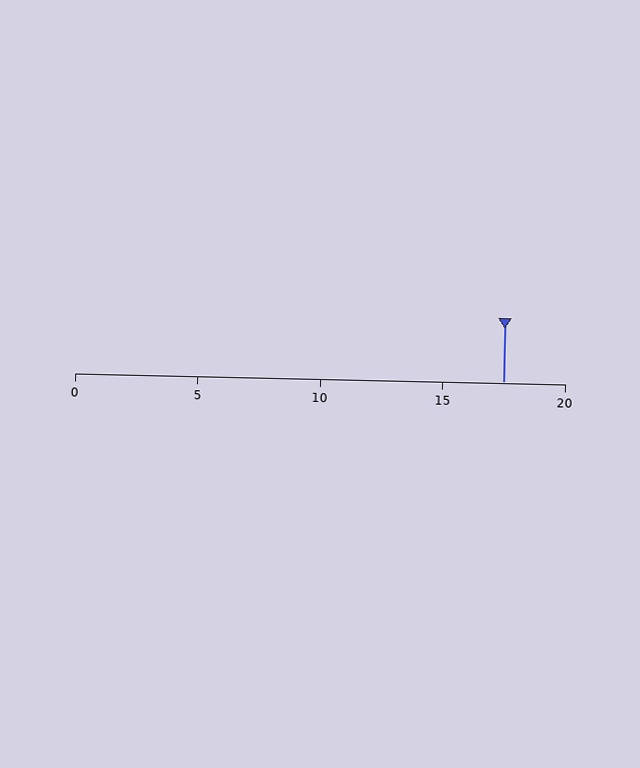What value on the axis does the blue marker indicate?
The marker indicates approximately 17.5.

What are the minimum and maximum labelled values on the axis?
The axis runs from 0 to 20.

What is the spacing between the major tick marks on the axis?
The major ticks are spaced 5 apart.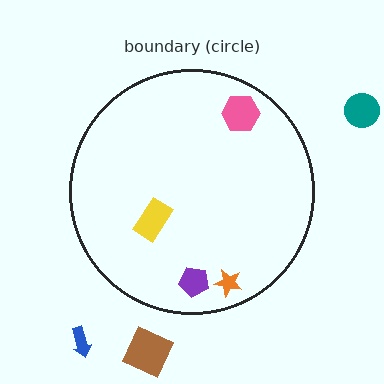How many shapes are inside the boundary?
4 inside, 3 outside.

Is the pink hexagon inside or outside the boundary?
Inside.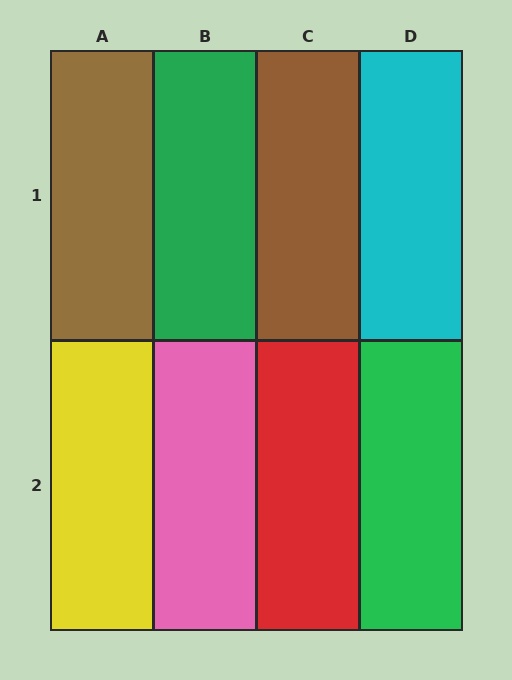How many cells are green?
2 cells are green.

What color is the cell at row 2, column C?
Red.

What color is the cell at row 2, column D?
Green.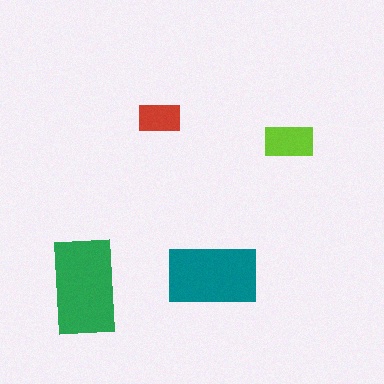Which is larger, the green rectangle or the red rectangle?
The green one.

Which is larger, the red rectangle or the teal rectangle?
The teal one.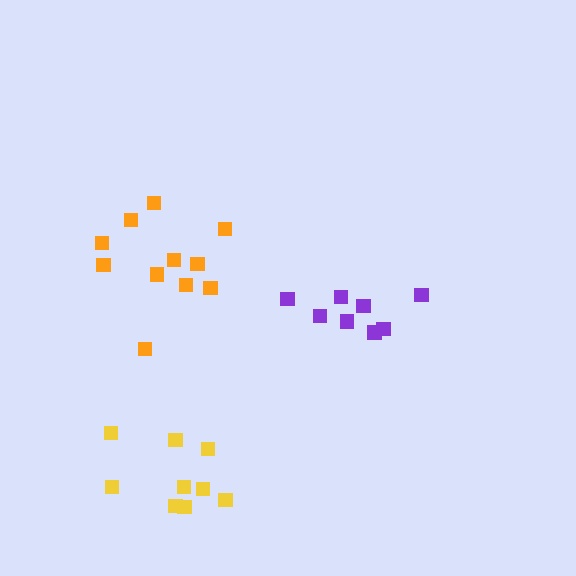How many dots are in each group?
Group 1: 8 dots, Group 2: 11 dots, Group 3: 9 dots (28 total).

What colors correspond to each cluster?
The clusters are colored: purple, orange, yellow.